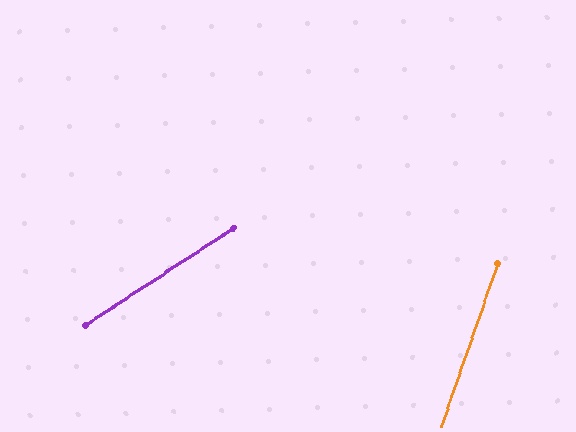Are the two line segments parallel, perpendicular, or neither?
Neither parallel nor perpendicular — they differ by about 38°.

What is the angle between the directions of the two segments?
Approximately 38 degrees.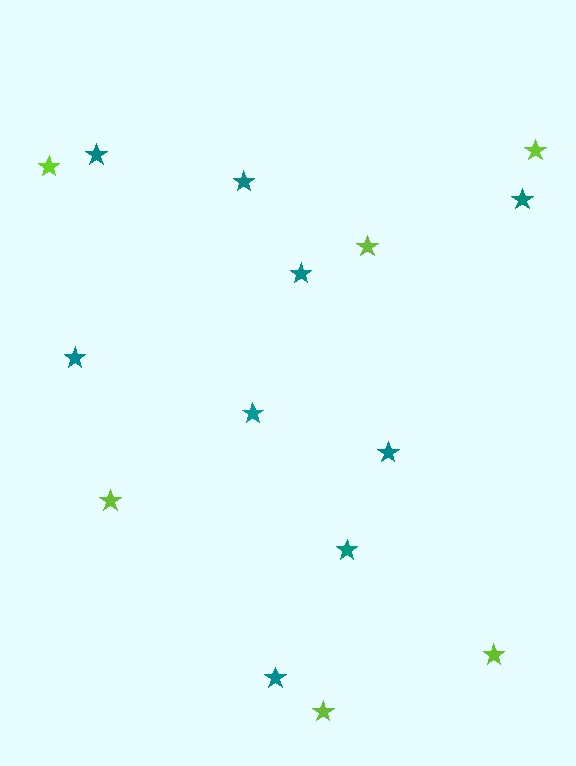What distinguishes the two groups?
There are 2 groups: one group of teal stars (9) and one group of lime stars (6).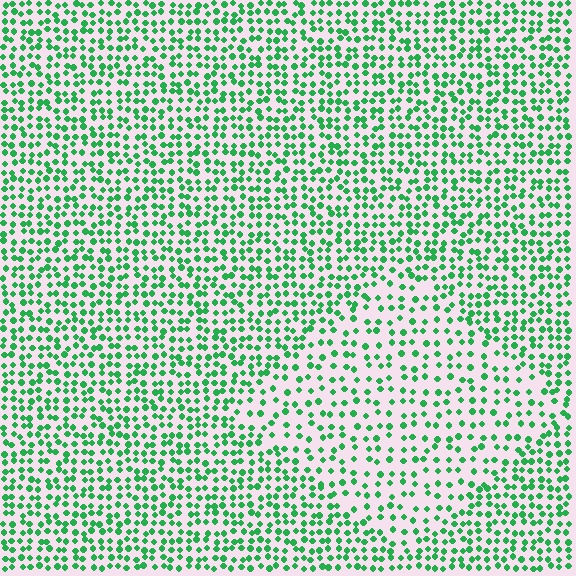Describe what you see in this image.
The image contains small green elements arranged at two different densities. A diamond-shaped region is visible where the elements are less densely packed than the surrounding area.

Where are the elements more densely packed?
The elements are more densely packed outside the diamond boundary.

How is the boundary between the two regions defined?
The boundary is defined by a change in element density (approximately 1.8x ratio). All elements are the same color, size, and shape.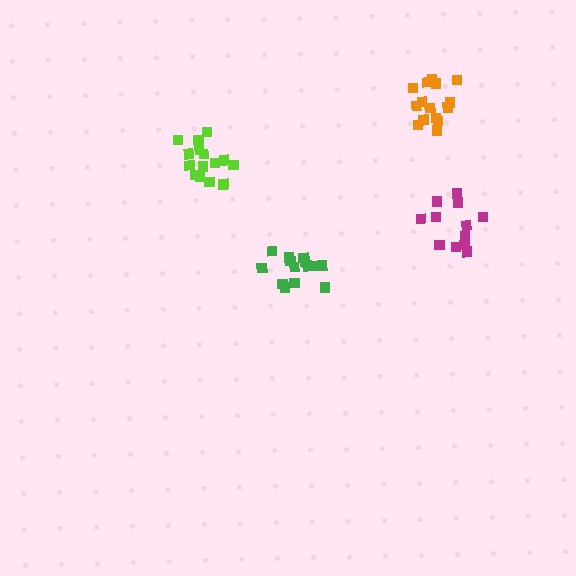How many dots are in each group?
Group 1: 15 dots, Group 2: 15 dots, Group 3: 14 dots, Group 4: 12 dots (56 total).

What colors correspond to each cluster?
The clusters are colored: lime, orange, green, magenta.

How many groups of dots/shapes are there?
There are 4 groups.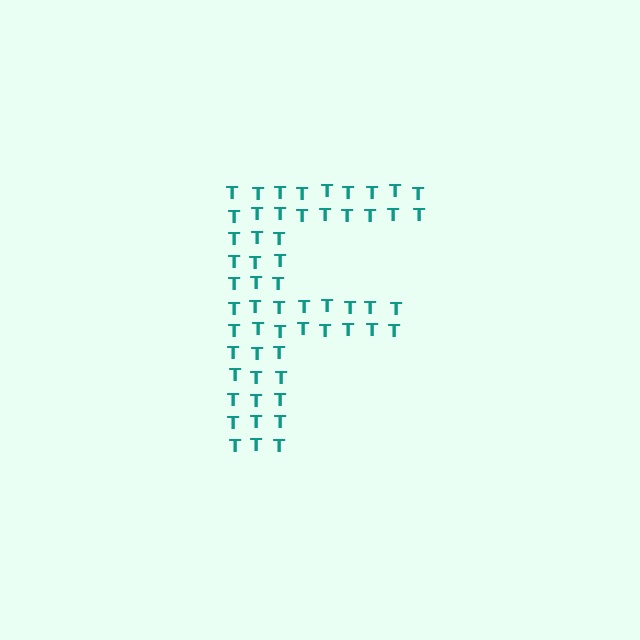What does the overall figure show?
The overall figure shows the letter F.